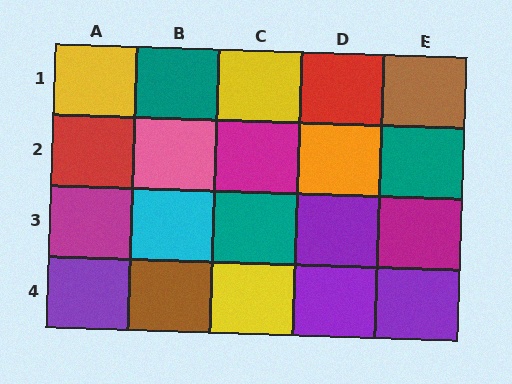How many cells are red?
2 cells are red.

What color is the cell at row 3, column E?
Magenta.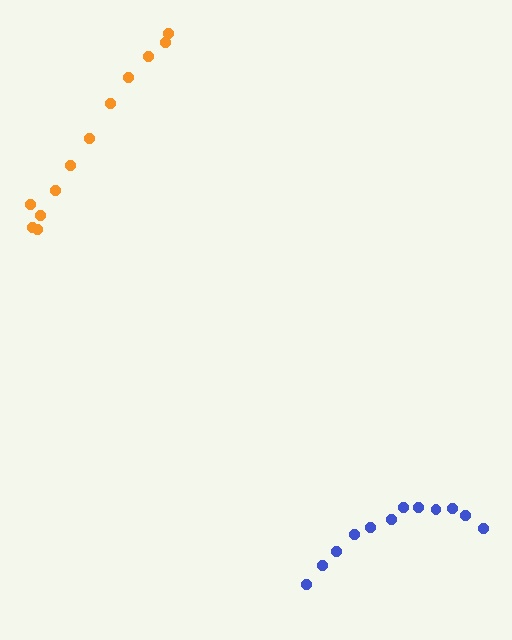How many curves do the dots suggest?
There are 2 distinct paths.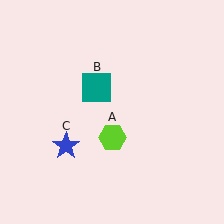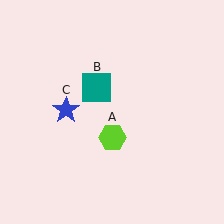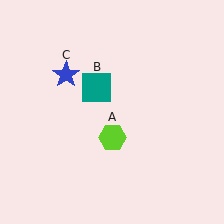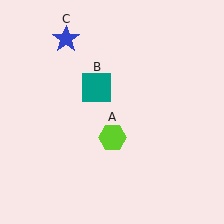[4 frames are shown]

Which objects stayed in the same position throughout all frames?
Lime hexagon (object A) and teal square (object B) remained stationary.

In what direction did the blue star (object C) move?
The blue star (object C) moved up.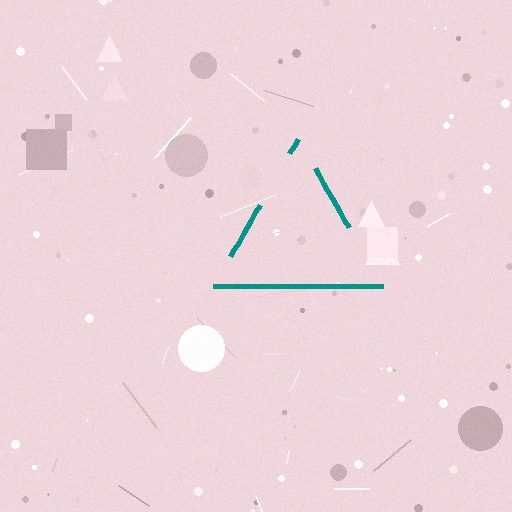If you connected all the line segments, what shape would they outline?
They would outline a triangle.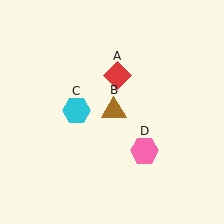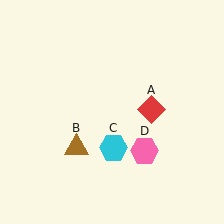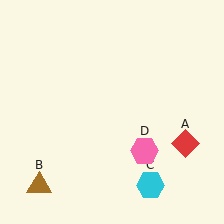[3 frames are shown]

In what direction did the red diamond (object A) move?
The red diamond (object A) moved down and to the right.